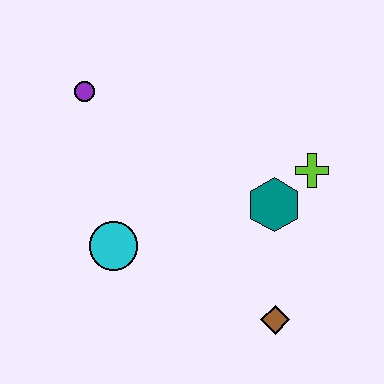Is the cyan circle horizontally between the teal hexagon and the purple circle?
Yes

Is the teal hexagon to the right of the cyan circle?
Yes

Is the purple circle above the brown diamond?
Yes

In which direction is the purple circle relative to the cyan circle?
The purple circle is above the cyan circle.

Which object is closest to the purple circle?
The cyan circle is closest to the purple circle.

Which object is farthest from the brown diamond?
The purple circle is farthest from the brown diamond.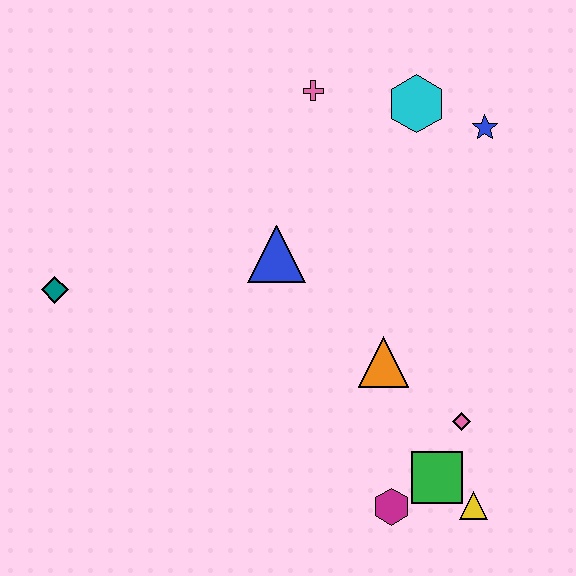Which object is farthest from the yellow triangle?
The teal diamond is farthest from the yellow triangle.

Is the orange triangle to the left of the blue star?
Yes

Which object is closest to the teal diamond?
The blue triangle is closest to the teal diamond.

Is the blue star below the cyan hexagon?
Yes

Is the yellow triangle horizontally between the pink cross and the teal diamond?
No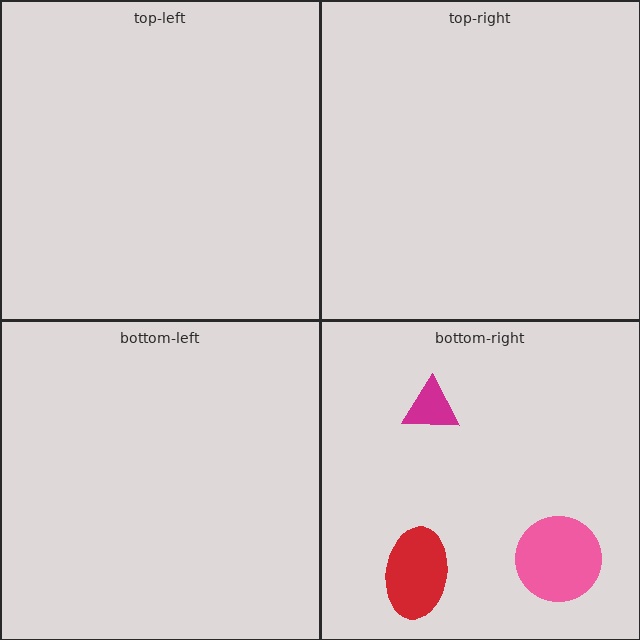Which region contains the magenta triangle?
The bottom-right region.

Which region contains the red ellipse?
The bottom-right region.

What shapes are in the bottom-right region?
The red ellipse, the pink circle, the magenta triangle.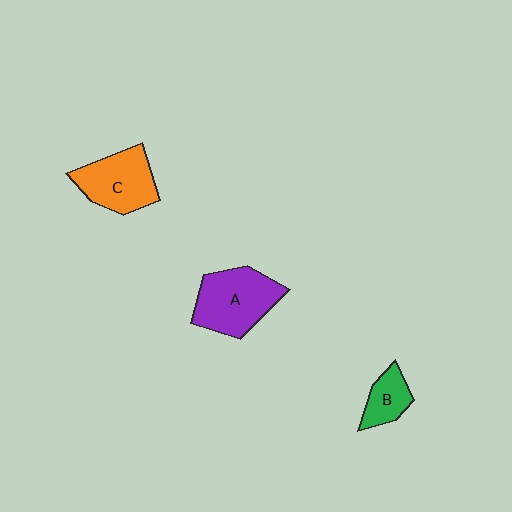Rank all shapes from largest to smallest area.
From largest to smallest: A (purple), C (orange), B (green).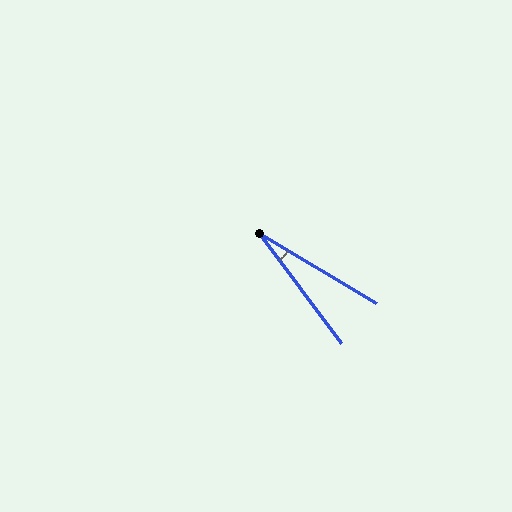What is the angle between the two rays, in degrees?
Approximately 22 degrees.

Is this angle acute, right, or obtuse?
It is acute.